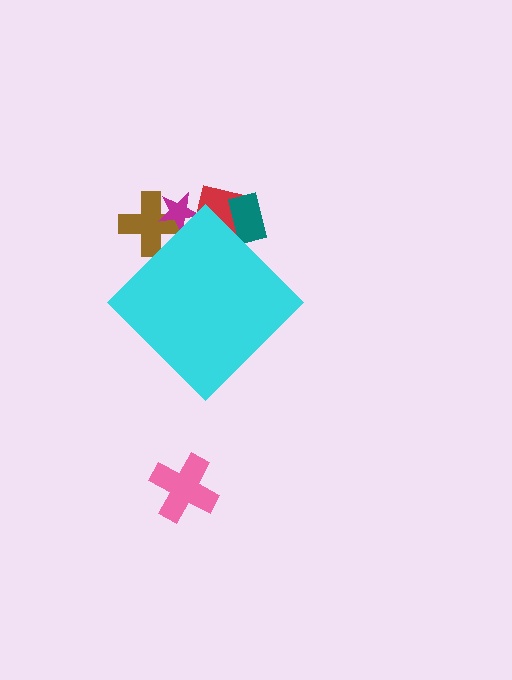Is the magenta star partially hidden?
Yes, the magenta star is partially hidden behind the cyan diamond.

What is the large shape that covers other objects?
A cyan diamond.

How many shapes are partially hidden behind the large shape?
4 shapes are partially hidden.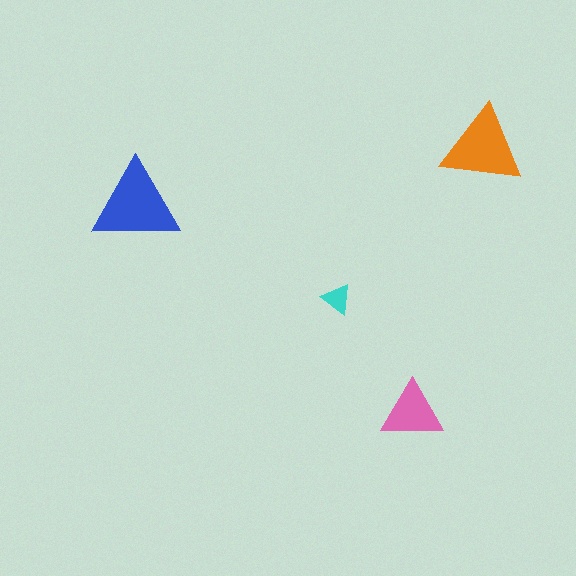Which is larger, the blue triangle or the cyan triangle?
The blue one.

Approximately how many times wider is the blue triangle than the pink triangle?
About 1.5 times wider.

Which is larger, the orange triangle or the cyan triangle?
The orange one.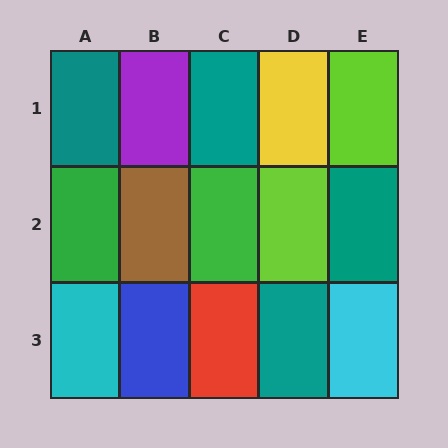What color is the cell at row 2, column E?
Teal.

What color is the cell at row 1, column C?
Teal.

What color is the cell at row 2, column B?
Brown.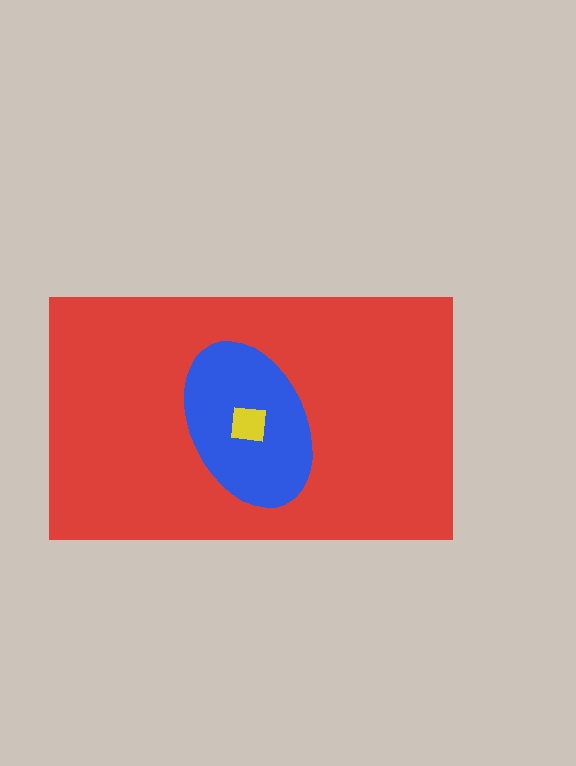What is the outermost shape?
The red rectangle.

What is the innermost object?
The yellow square.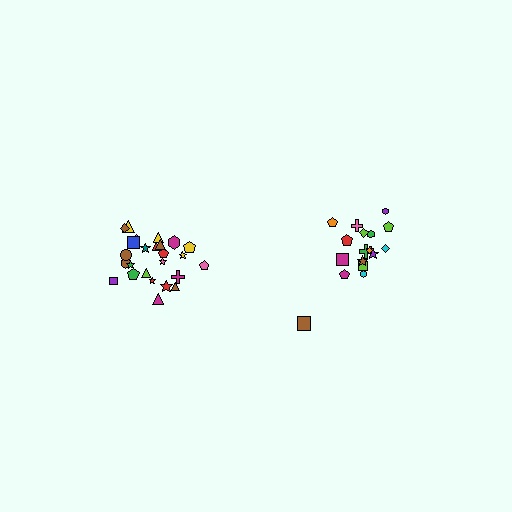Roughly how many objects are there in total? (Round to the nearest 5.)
Roughly 45 objects in total.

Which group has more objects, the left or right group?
The left group.